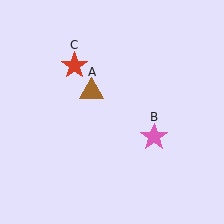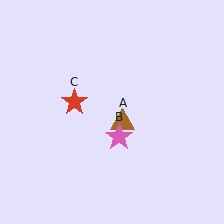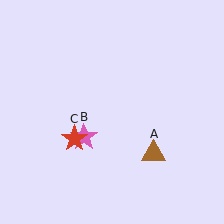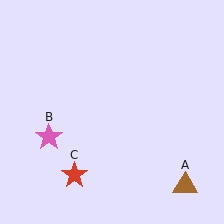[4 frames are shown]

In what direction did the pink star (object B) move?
The pink star (object B) moved left.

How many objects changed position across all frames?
3 objects changed position: brown triangle (object A), pink star (object B), red star (object C).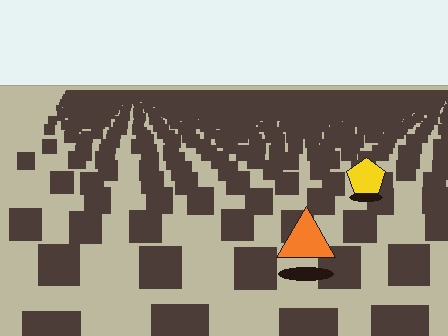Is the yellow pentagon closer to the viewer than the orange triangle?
No. The orange triangle is closer — you can tell from the texture gradient: the ground texture is coarser near it.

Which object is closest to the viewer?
The orange triangle is closest. The texture marks near it are larger and more spread out.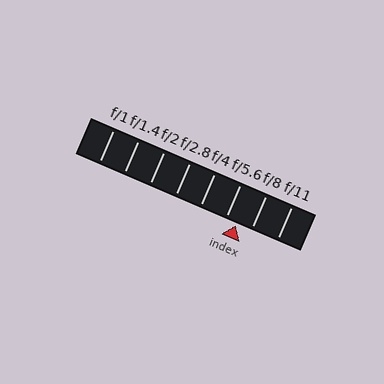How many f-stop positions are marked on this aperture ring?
There are 8 f-stop positions marked.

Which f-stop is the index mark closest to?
The index mark is closest to f/5.6.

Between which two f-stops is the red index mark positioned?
The index mark is between f/5.6 and f/8.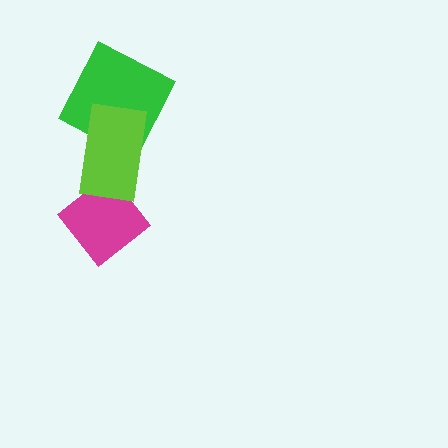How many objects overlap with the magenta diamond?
1 object overlaps with the magenta diamond.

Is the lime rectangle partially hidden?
No, no other shape covers it.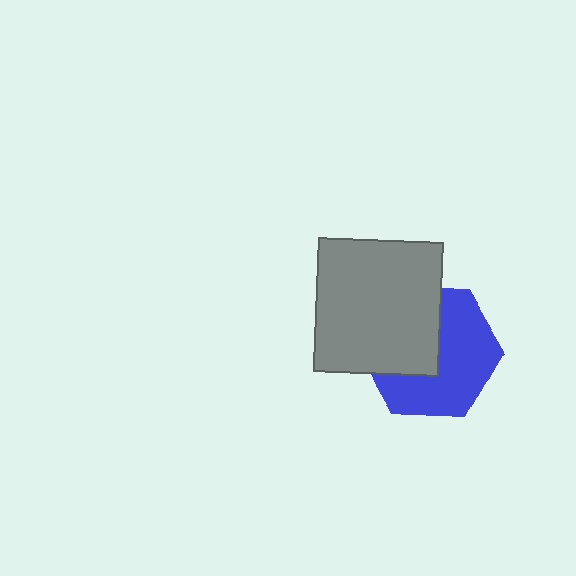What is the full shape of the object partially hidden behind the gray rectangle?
The partially hidden object is a blue hexagon.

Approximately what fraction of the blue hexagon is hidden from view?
Roughly 43% of the blue hexagon is hidden behind the gray rectangle.